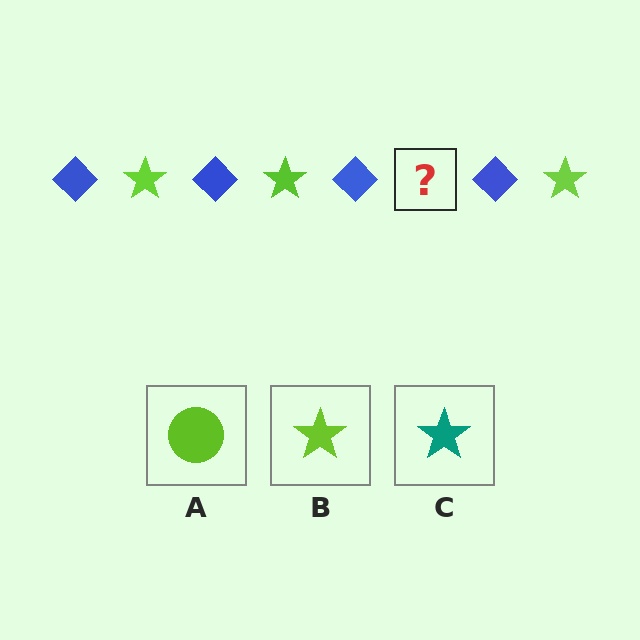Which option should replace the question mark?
Option B.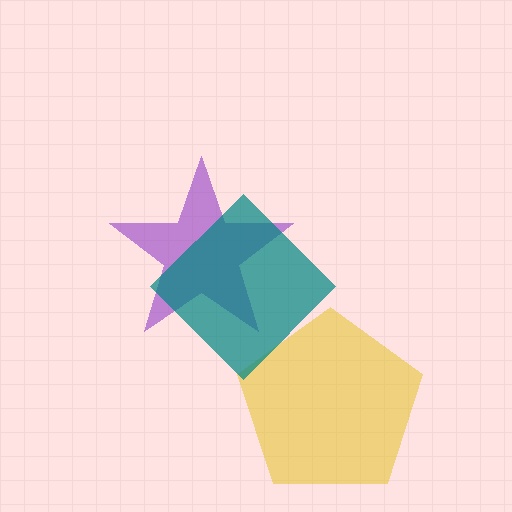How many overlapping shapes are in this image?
There are 3 overlapping shapes in the image.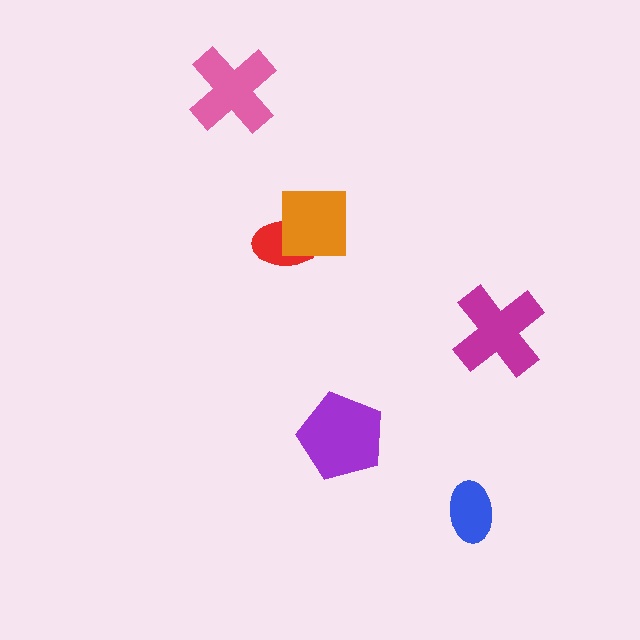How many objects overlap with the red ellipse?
1 object overlaps with the red ellipse.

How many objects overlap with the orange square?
1 object overlaps with the orange square.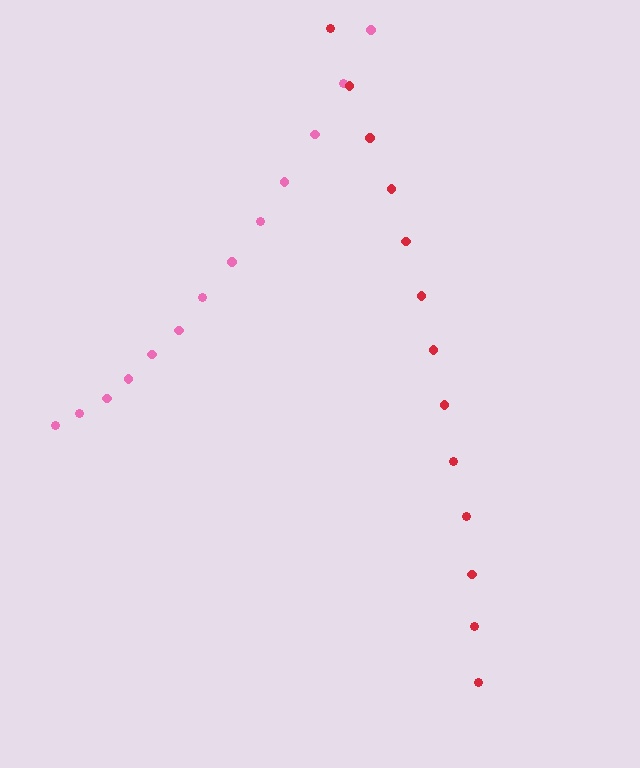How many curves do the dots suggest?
There are 2 distinct paths.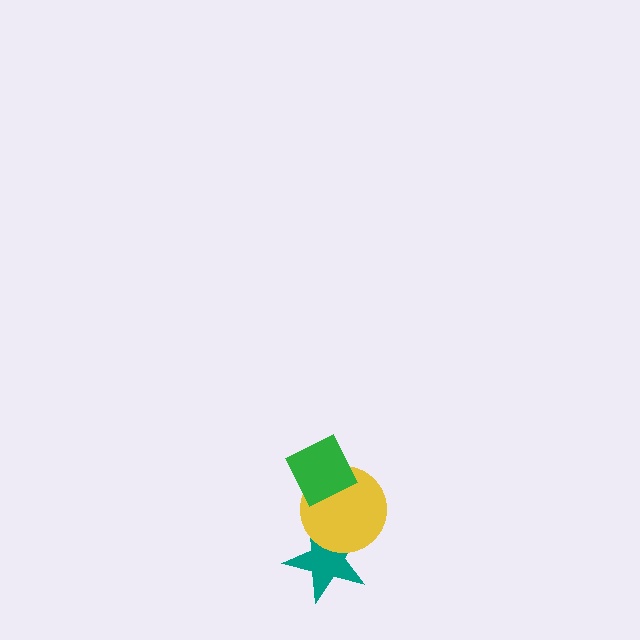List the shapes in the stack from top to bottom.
From top to bottom: the green diamond, the yellow circle, the teal star.